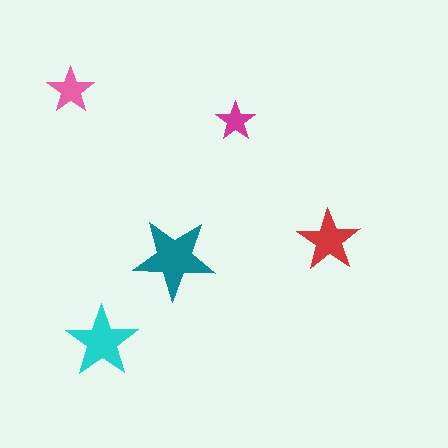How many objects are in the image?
There are 5 objects in the image.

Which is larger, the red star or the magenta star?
The red one.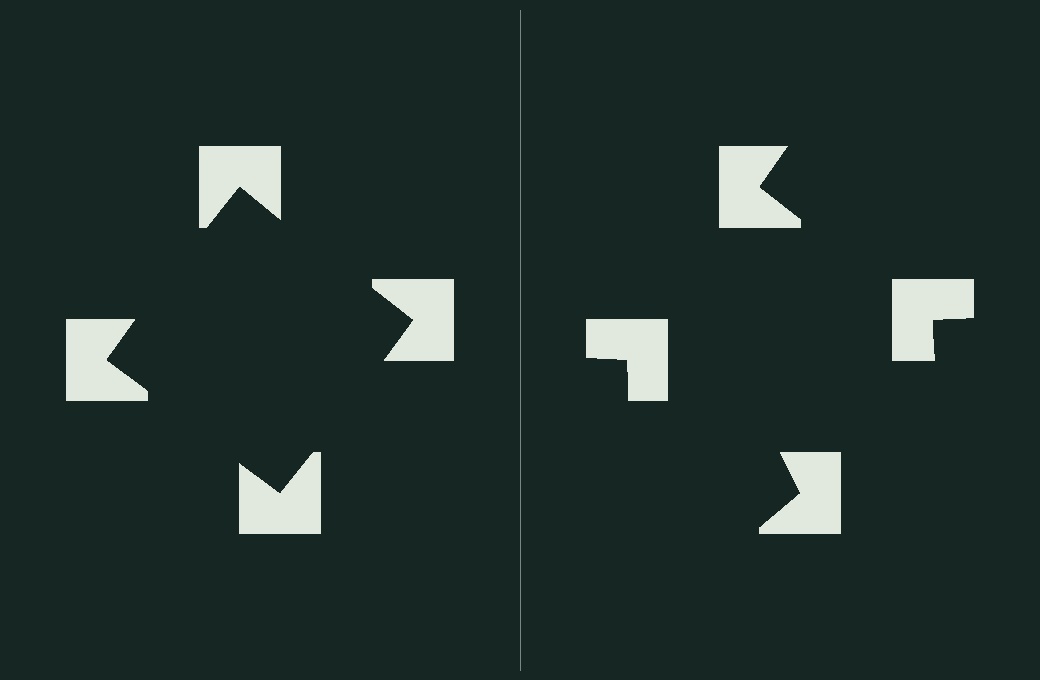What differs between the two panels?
The notched squares are positioned identically on both sides; only the wedge orientations differ. On the left they align to a square; on the right they are misaligned.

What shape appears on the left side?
An illusory square.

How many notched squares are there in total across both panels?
8 — 4 on each side.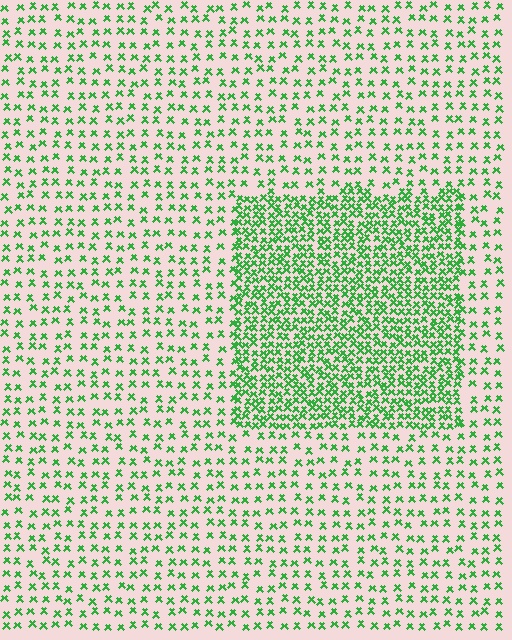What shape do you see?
I see a rectangle.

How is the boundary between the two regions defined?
The boundary is defined by a change in element density (approximately 2.4x ratio). All elements are the same color, size, and shape.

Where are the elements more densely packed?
The elements are more densely packed inside the rectangle boundary.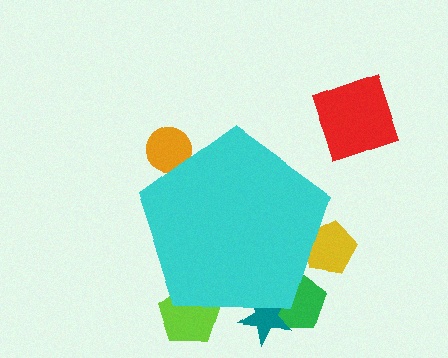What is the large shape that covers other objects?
A cyan pentagon.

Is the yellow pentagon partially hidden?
Yes, the yellow pentagon is partially hidden behind the cyan pentagon.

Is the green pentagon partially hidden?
Yes, the green pentagon is partially hidden behind the cyan pentagon.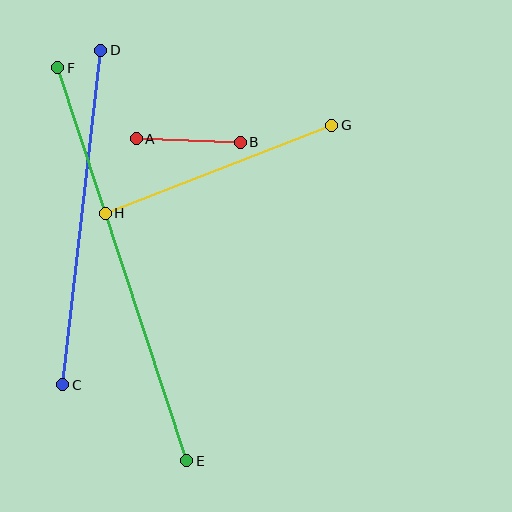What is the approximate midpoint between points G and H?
The midpoint is at approximately (218, 169) pixels.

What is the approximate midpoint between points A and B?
The midpoint is at approximately (188, 140) pixels.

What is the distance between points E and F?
The distance is approximately 413 pixels.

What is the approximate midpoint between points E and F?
The midpoint is at approximately (122, 264) pixels.